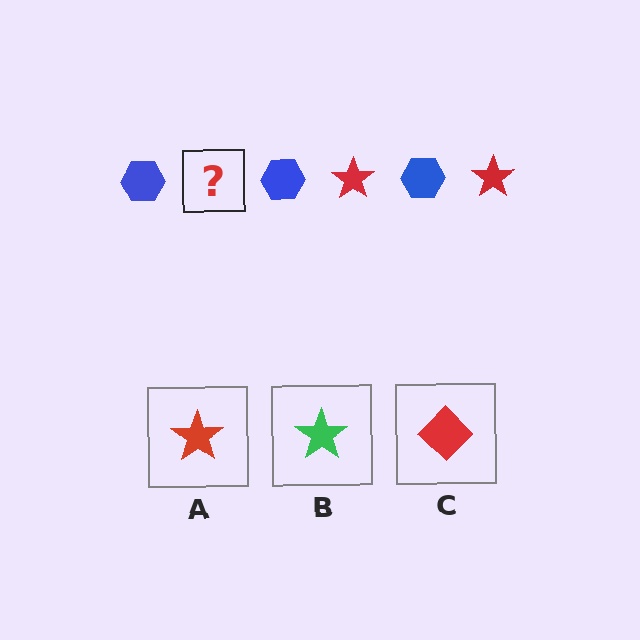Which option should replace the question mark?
Option A.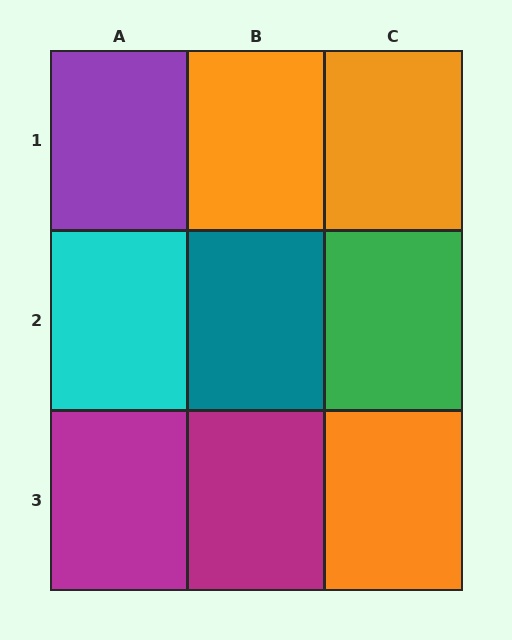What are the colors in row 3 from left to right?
Magenta, magenta, orange.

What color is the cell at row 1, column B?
Orange.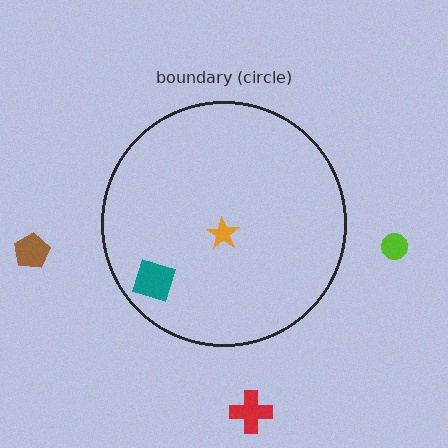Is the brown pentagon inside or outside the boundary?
Outside.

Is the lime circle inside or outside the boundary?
Outside.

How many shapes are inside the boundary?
2 inside, 3 outside.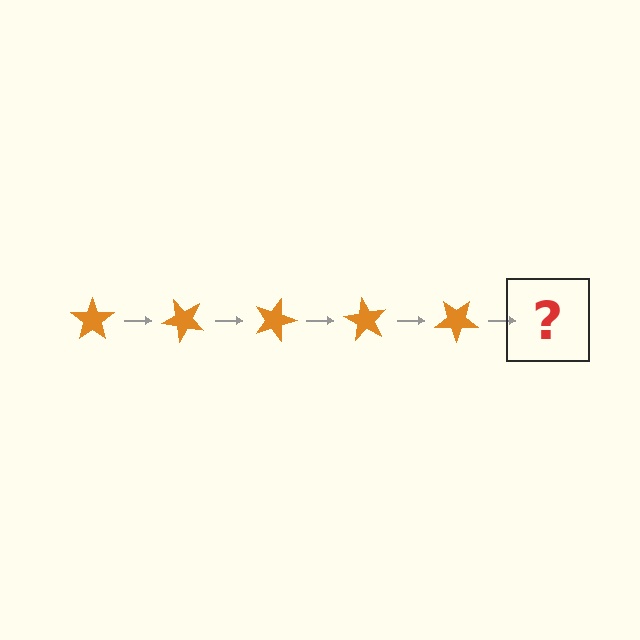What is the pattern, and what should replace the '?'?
The pattern is that the star rotates 45 degrees each step. The '?' should be an orange star rotated 225 degrees.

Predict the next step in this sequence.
The next step is an orange star rotated 225 degrees.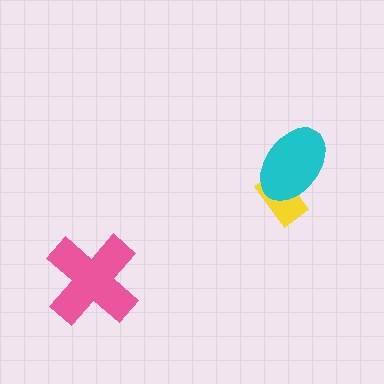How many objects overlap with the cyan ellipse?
1 object overlaps with the cyan ellipse.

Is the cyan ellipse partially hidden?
No, no other shape covers it.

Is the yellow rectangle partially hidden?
Yes, it is partially covered by another shape.